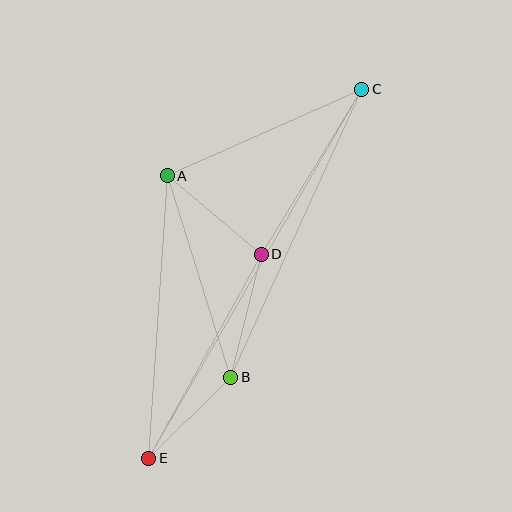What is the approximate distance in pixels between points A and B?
The distance between A and B is approximately 211 pixels.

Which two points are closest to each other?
Points B and E are closest to each other.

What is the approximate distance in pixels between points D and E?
The distance between D and E is approximately 233 pixels.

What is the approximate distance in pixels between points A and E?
The distance between A and E is approximately 283 pixels.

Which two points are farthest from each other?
Points C and E are farthest from each other.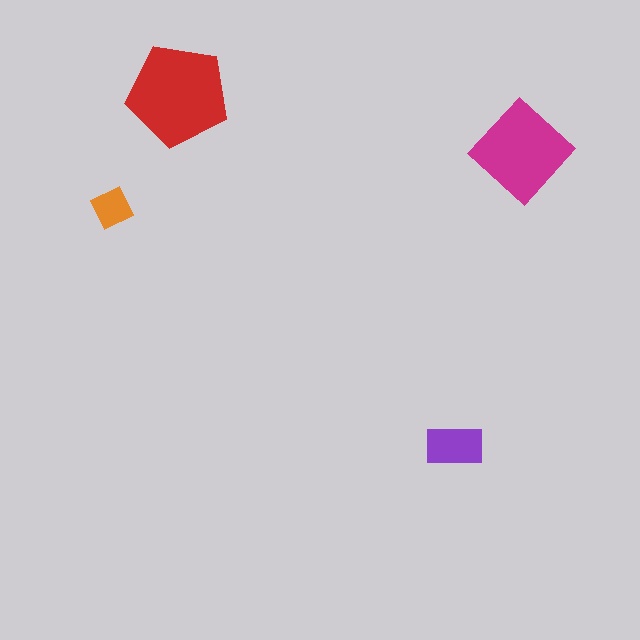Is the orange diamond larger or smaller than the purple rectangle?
Smaller.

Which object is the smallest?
The orange diamond.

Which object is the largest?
The red pentagon.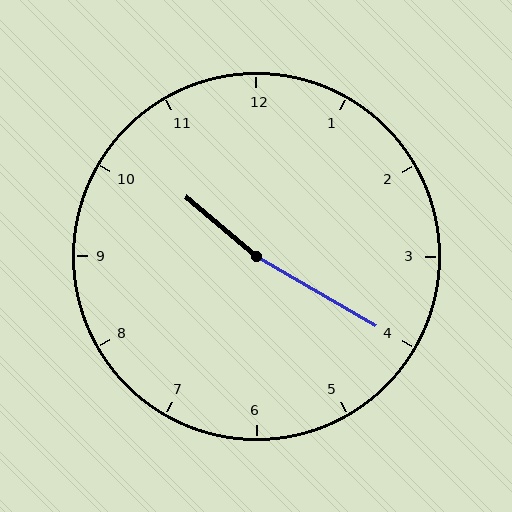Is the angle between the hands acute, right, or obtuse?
It is obtuse.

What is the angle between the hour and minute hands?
Approximately 170 degrees.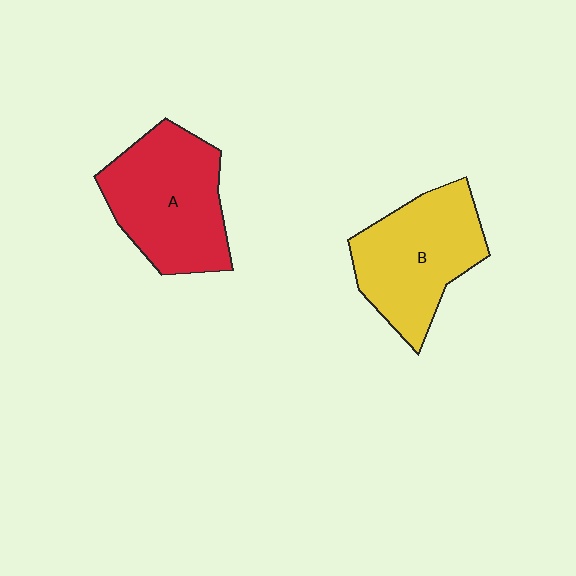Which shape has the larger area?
Shape A (red).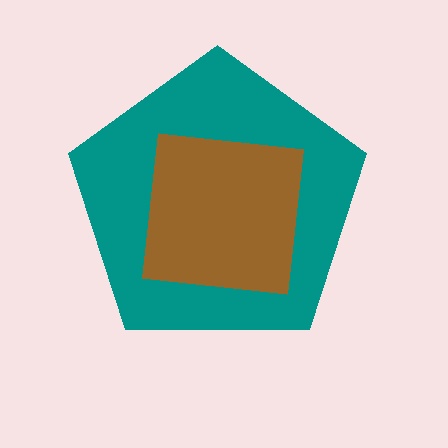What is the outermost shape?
The teal pentagon.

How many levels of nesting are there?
2.